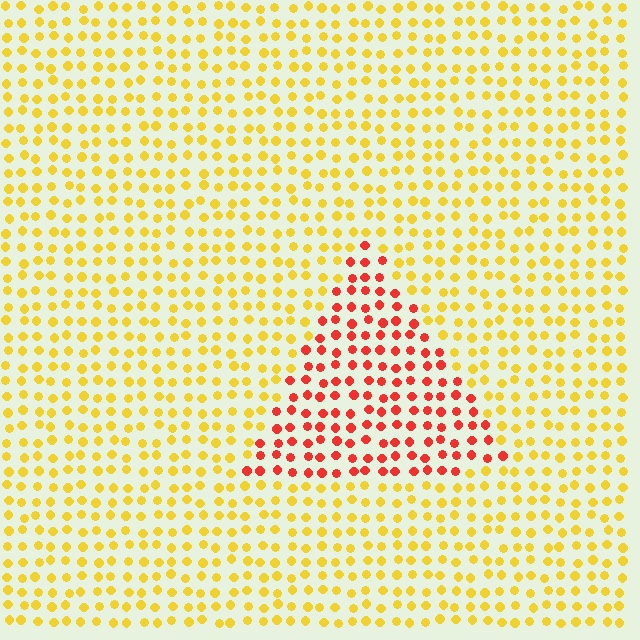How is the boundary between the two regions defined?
The boundary is defined purely by a slight shift in hue (about 51 degrees). Spacing, size, and orientation are identical on both sides.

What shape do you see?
I see a triangle.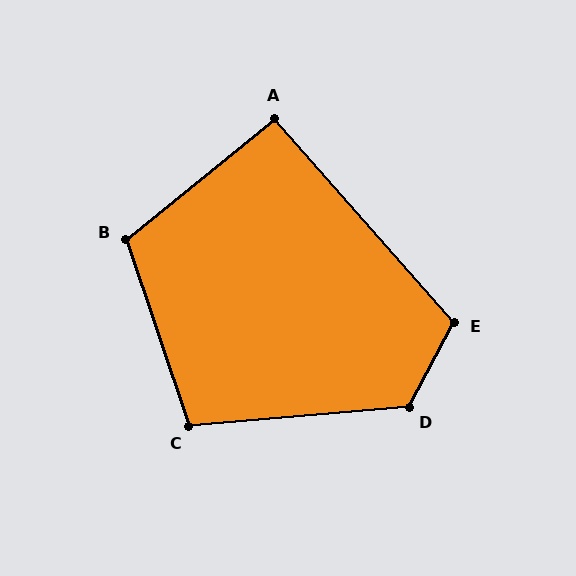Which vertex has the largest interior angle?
D, at approximately 123 degrees.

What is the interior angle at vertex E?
Approximately 110 degrees (obtuse).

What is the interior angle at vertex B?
Approximately 110 degrees (obtuse).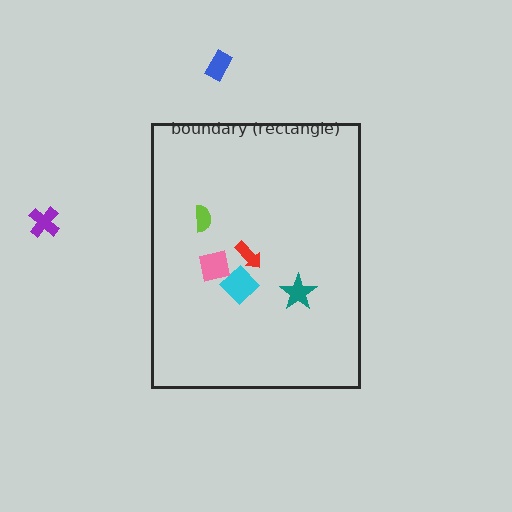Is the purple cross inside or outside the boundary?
Outside.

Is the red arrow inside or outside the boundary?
Inside.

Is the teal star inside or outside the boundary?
Inside.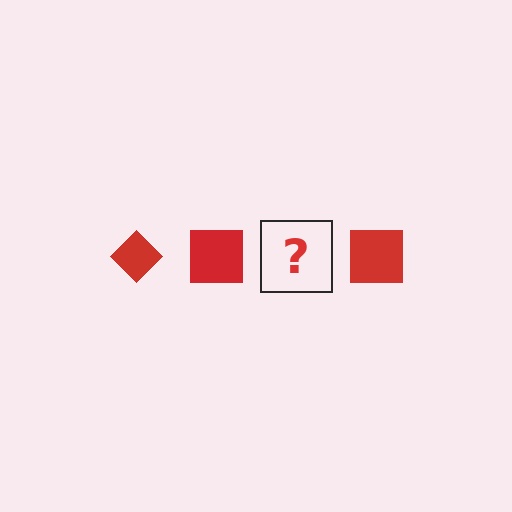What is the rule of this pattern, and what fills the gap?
The rule is that the pattern cycles through diamond, square shapes in red. The gap should be filled with a red diamond.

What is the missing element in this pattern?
The missing element is a red diamond.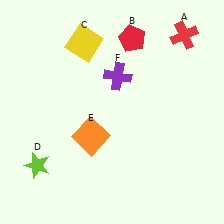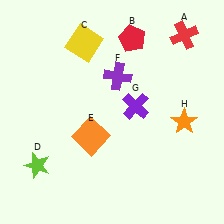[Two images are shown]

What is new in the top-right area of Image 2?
A purple cross (G) was added in the top-right area of Image 2.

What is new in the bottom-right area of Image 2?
An orange star (H) was added in the bottom-right area of Image 2.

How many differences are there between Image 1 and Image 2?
There are 2 differences between the two images.